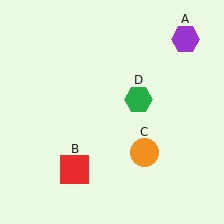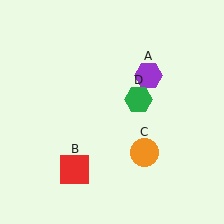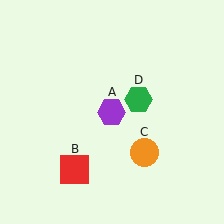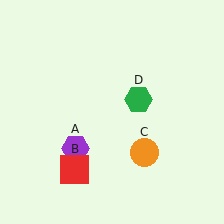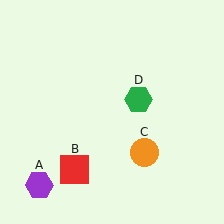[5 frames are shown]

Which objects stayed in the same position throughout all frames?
Red square (object B) and orange circle (object C) and green hexagon (object D) remained stationary.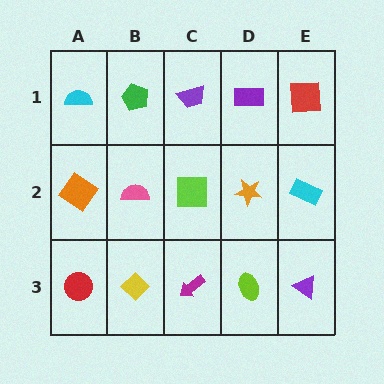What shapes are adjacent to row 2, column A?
A cyan semicircle (row 1, column A), a red circle (row 3, column A), a pink semicircle (row 2, column B).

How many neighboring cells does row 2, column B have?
4.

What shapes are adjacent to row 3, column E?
A cyan rectangle (row 2, column E), a lime ellipse (row 3, column D).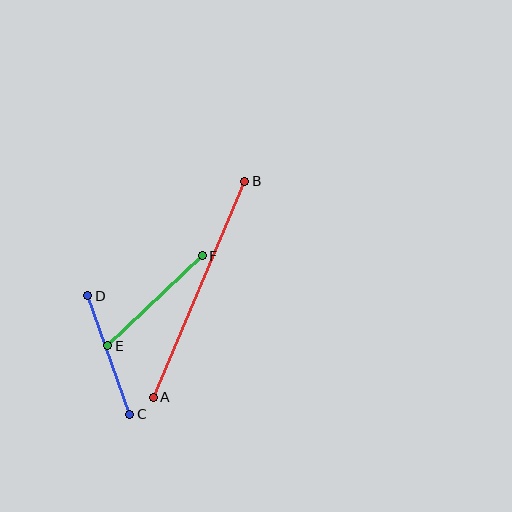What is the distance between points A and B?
The distance is approximately 235 pixels.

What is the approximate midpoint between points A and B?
The midpoint is at approximately (199, 289) pixels.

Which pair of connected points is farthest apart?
Points A and B are farthest apart.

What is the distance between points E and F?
The distance is approximately 130 pixels.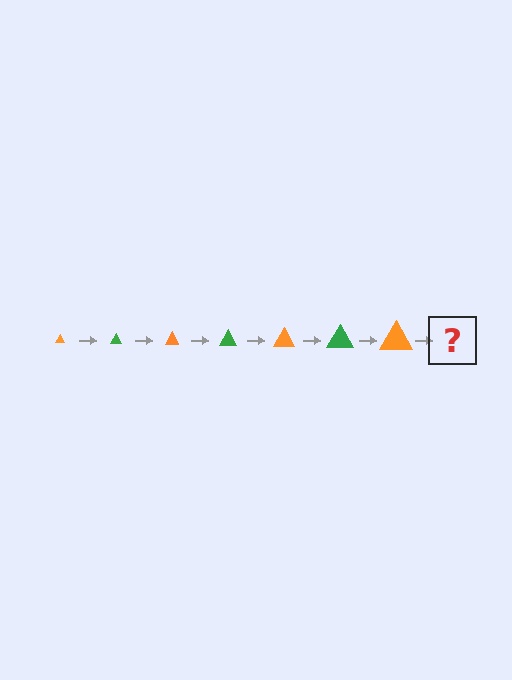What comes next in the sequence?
The next element should be a green triangle, larger than the previous one.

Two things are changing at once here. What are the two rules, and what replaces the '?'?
The two rules are that the triangle grows larger each step and the color cycles through orange and green. The '?' should be a green triangle, larger than the previous one.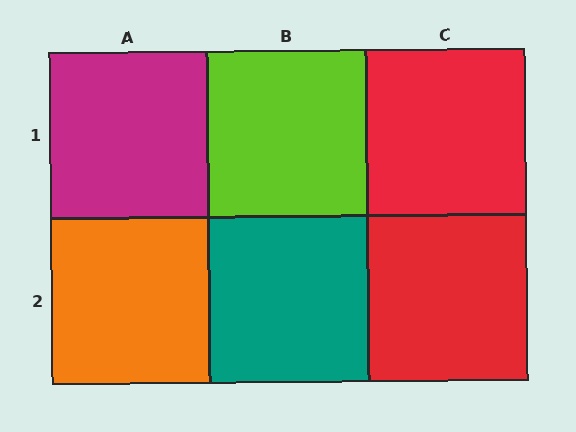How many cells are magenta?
1 cell is magenta.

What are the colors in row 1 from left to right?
Magenta, lime, red.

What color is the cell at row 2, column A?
Orange.